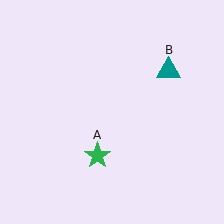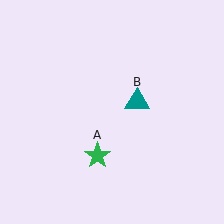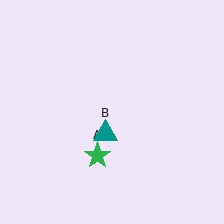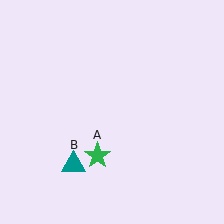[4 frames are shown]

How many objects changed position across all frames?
1 object changed position: teal triangle (object B).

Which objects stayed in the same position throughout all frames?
Green star (object A) remained stationary.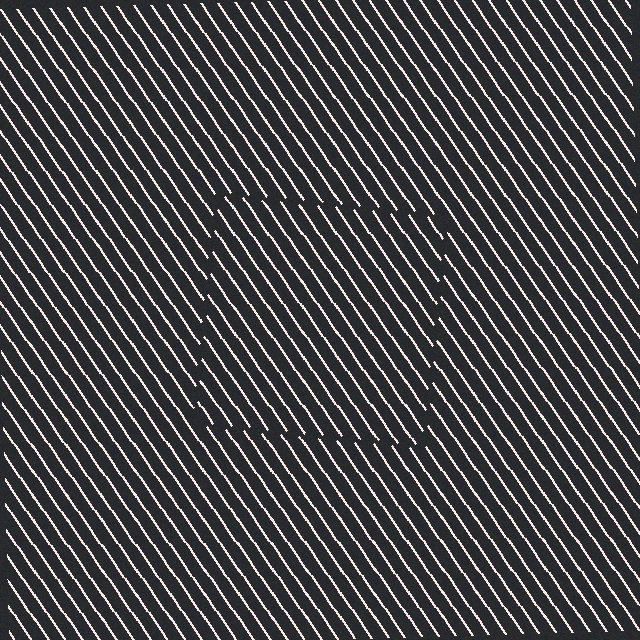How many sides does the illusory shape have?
4 sides — the line-ends trace a square.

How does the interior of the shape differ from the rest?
The interior of the shape contains the same grating, shifted by half a period — the contour is defined by the phase discontinuity where line-ends from the inner and outer gratings abut.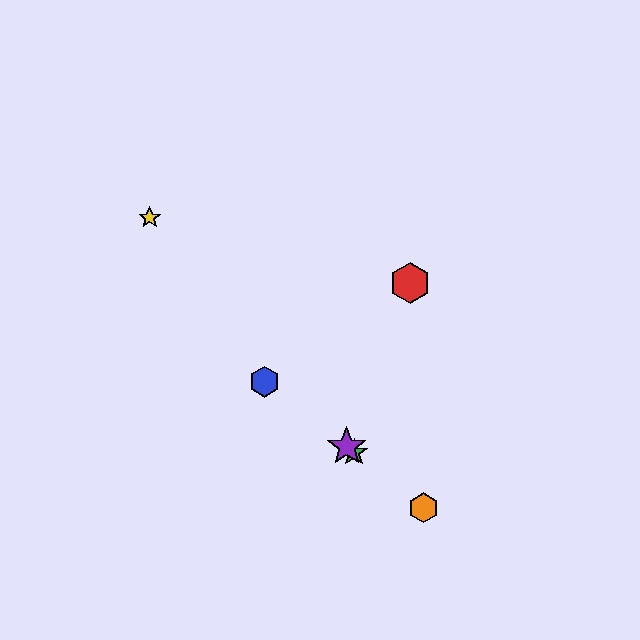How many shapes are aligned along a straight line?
4 shapes (the blue hexagon, the green star, the purple star, the orange hexagon) are aligned along a straight line.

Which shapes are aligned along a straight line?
The blue hexagon, the green star, the purple star, the orange hexagon are aligned along a straight line.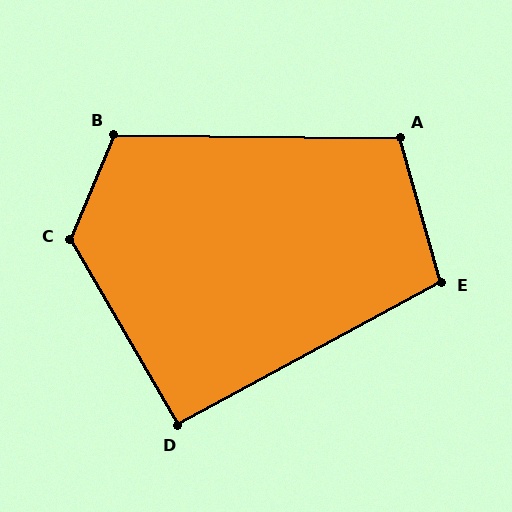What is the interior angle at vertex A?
Approximately 106 degrees (obtuse).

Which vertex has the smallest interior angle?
D, at approximately 92 degrees.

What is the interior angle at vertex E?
Approximately 103 degrees (obtuse).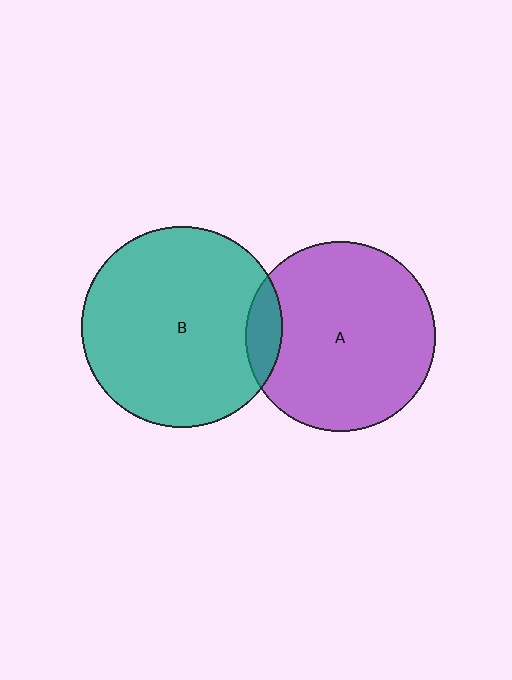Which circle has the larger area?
Circle B (teal).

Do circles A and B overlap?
Yes.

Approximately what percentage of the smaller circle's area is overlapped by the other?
Approximately 10%.